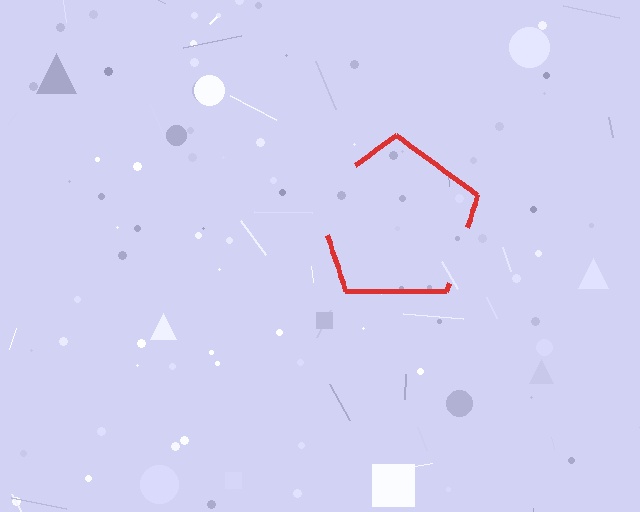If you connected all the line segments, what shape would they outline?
They would outline a pentagon.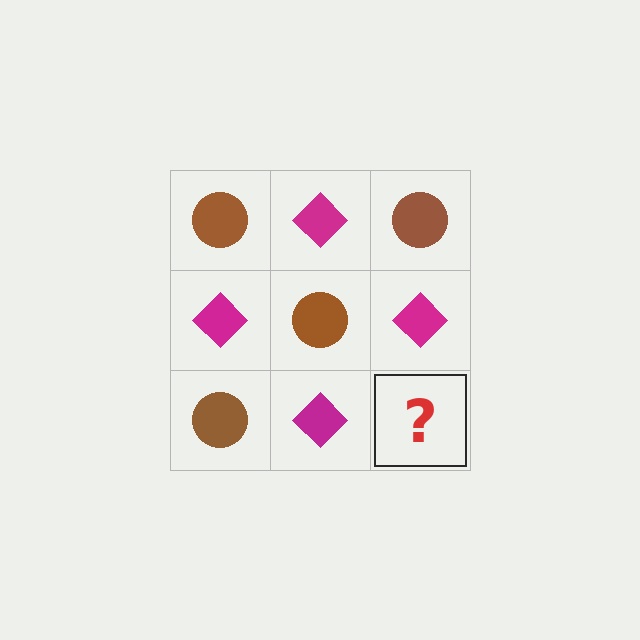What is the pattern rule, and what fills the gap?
The rule is that it alternates brown circle and magenta diamond in a checkerboard pattern. The gap should be filled with a brown circle.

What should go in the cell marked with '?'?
The missing cell should contain a brown circle.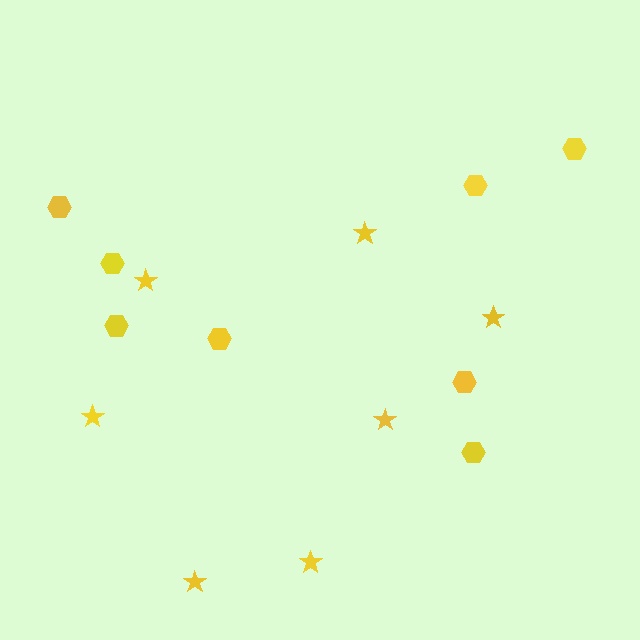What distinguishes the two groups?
There are 2 groups: one group of hexagons (8) and one group of stars (7).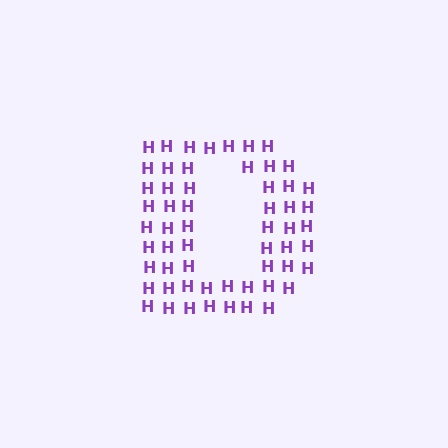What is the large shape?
The large shape is the letter D.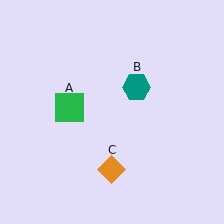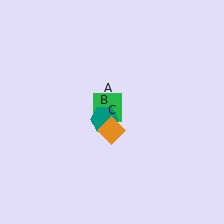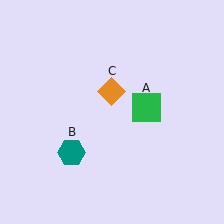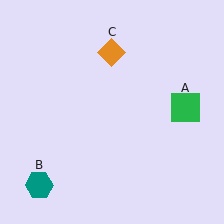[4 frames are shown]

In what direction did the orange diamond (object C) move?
The orange diamond (object C) moved up.